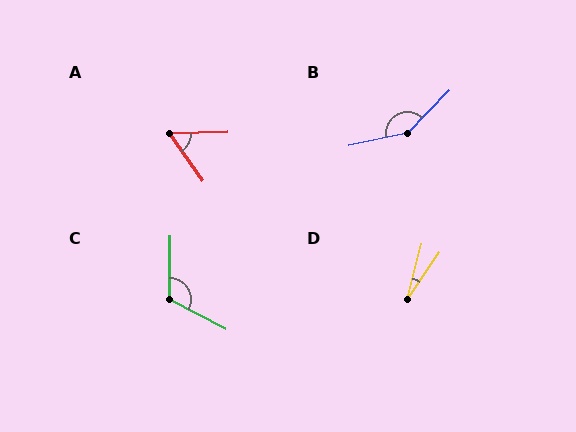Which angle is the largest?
B, at approximately 147 degrees.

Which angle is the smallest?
D, at approximately 20 degrees.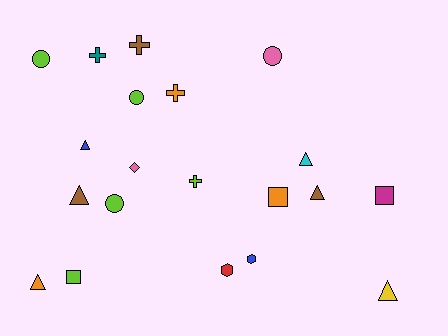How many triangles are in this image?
There are 6 triangles.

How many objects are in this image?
There are 20 objects.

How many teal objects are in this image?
There is 1 teal object.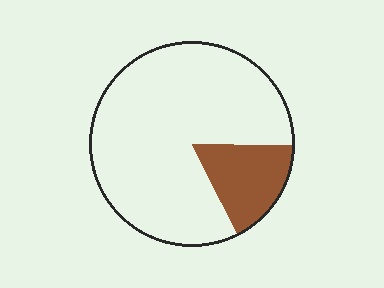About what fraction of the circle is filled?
About one sixth (1/6).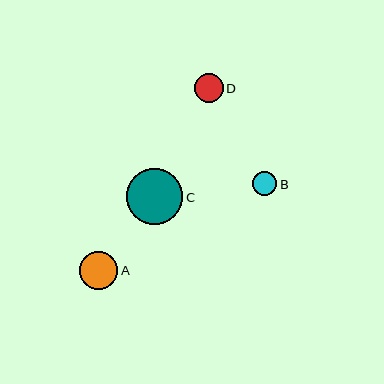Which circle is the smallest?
Circle B is the smallest with a size of approximately 24 pixels.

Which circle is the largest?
Circle C is the largest with a size of approximately 56 pixels.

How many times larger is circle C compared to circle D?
Circle C is approximately 1.9 times the size of circle D.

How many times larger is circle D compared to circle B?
Circle D is approximately 1.2 times the size of circle B.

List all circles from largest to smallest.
From largest to smallest: C, A, D, B.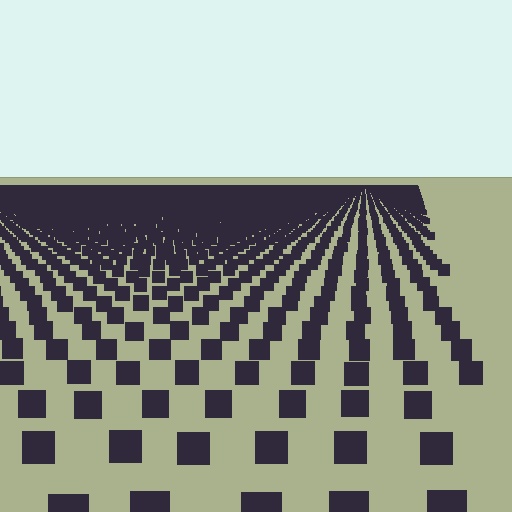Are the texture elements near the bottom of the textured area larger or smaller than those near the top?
Larger. Near the bottom, elements are closer to the viewer and appear at a bigger on-screen size.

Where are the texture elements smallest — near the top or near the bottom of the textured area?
Near the top.